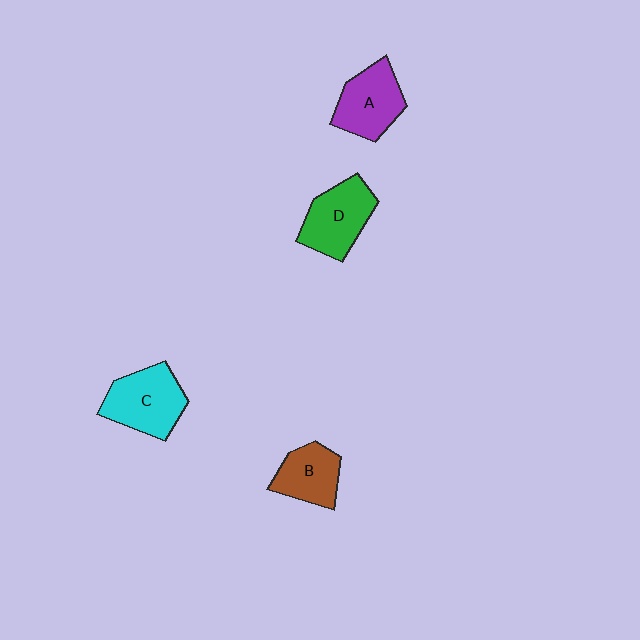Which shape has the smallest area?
Shape B (brown).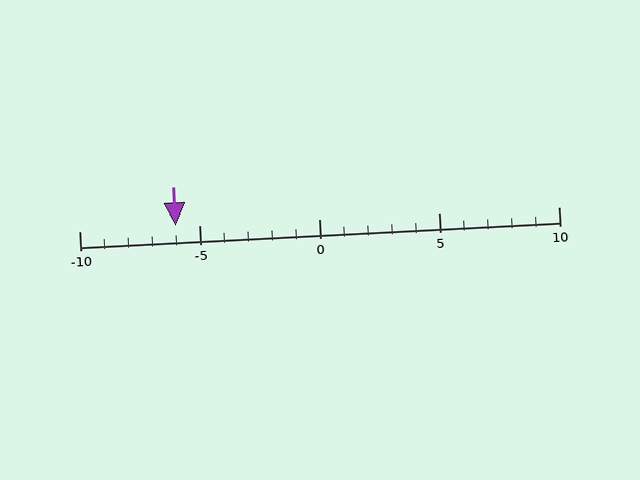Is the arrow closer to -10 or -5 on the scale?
The arrow is closer to -5.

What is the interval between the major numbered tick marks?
The major tick marks are spaced 5 units apart.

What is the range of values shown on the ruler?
The ruler shows values from -10 to 10.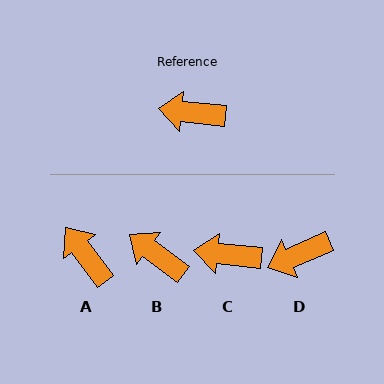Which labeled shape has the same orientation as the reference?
C.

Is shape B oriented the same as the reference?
No, it is off by about 31 degrees.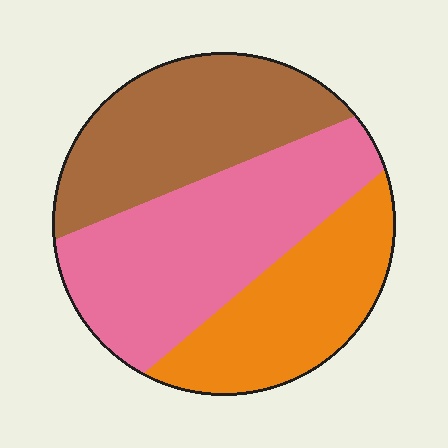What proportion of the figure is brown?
Brown takes up between a sixth and a third of the figure.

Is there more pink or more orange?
Pink.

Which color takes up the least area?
Orange, at roughly 25%.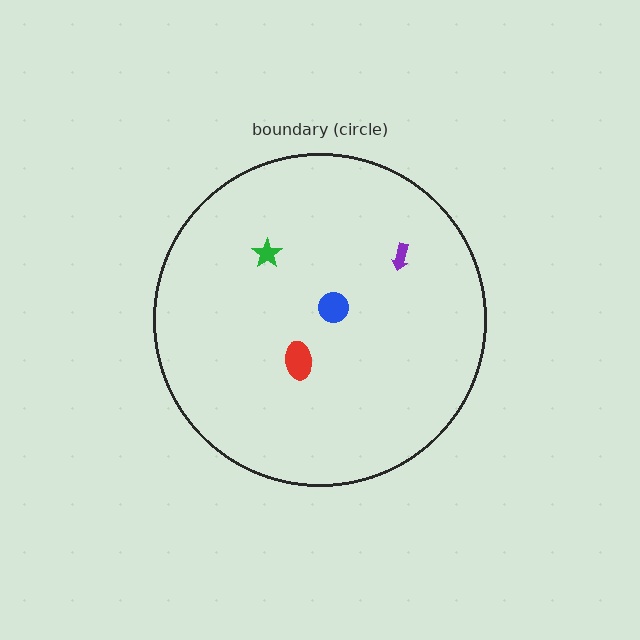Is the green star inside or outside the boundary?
Inside.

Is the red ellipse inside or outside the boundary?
Inside.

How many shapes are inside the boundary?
4 inside, 0 outside.